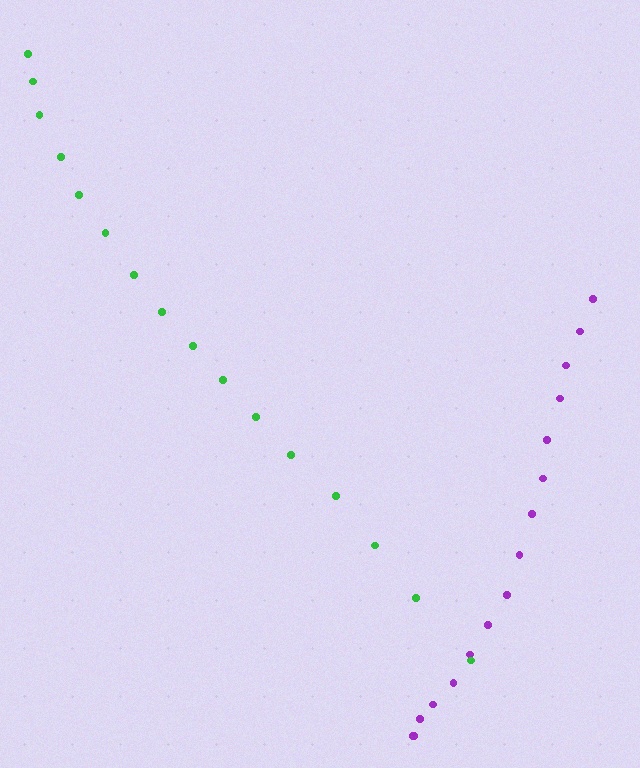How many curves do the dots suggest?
There are 2 distinct paths.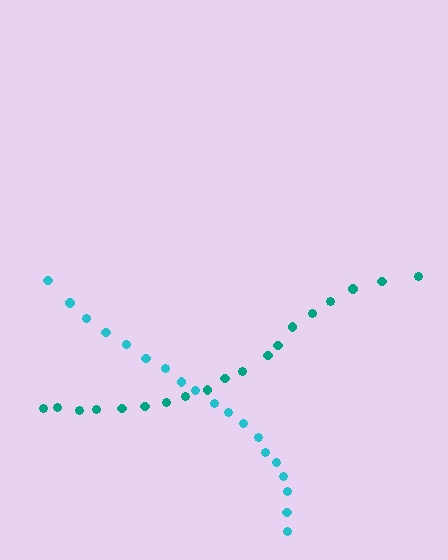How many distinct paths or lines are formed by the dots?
There are 2 distinct paths.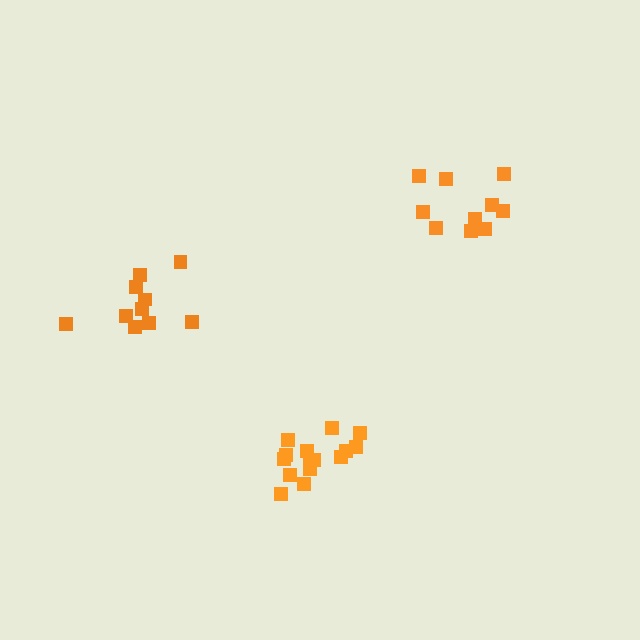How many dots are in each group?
Group 1: 15 dots, Group 2: 10 dots, Group 3: 10 dots (35 total).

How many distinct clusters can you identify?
There are 3 distinct clusters.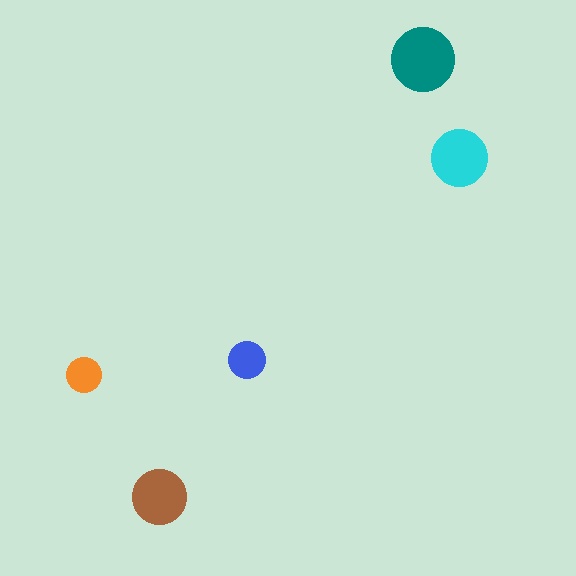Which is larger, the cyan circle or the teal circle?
The teal one.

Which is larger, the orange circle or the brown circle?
The brown one.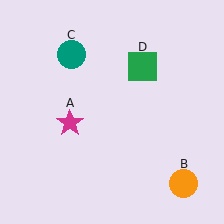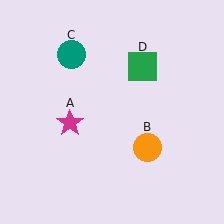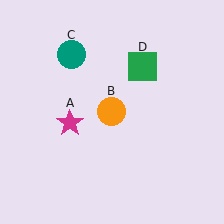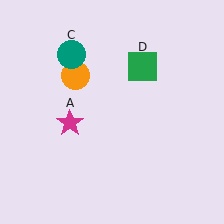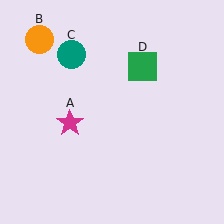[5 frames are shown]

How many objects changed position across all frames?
1 object changed position: orange circle (object B).